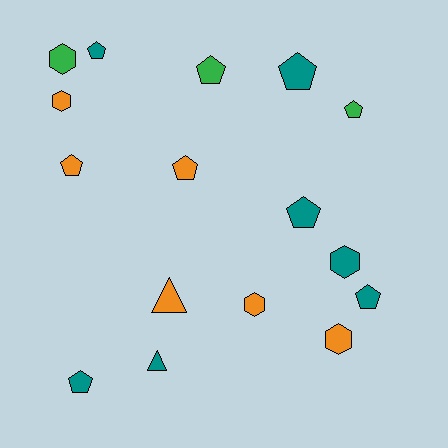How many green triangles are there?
There are no green triangles.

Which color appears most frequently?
Teal, with 7 objects.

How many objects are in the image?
There are 16 objects.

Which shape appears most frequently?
Pentagon, with 9 objects.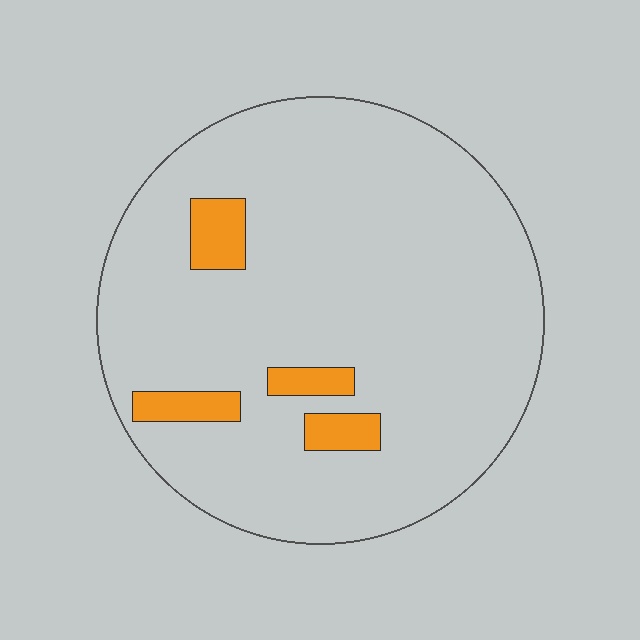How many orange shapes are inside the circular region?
4.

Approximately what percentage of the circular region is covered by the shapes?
Approximately 10%.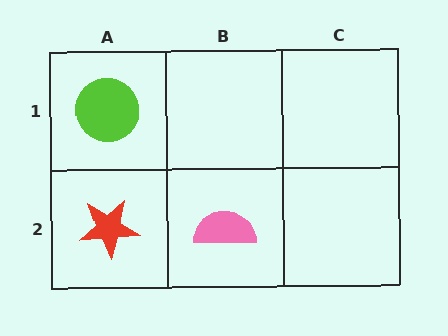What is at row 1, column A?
A lime circle.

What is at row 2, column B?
A pink semicircle.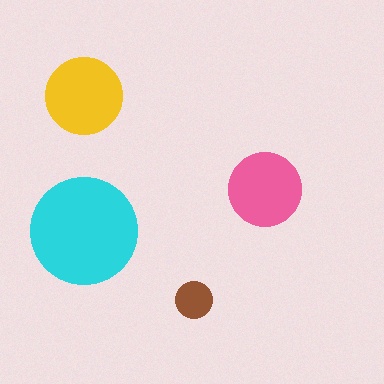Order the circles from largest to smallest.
the cyan one, the yellow one, the pink one, the brown one.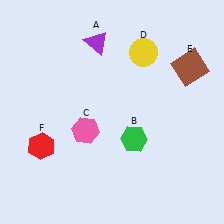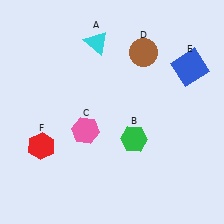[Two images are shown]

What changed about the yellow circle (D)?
In Image 1, D is yellow. In Image 2, it changed to brown.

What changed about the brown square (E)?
In Image 1, E is brown. In Image 2, it changed to blue.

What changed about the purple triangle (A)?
In Image 1, A is purple. In Image 2, it changed to cyan.